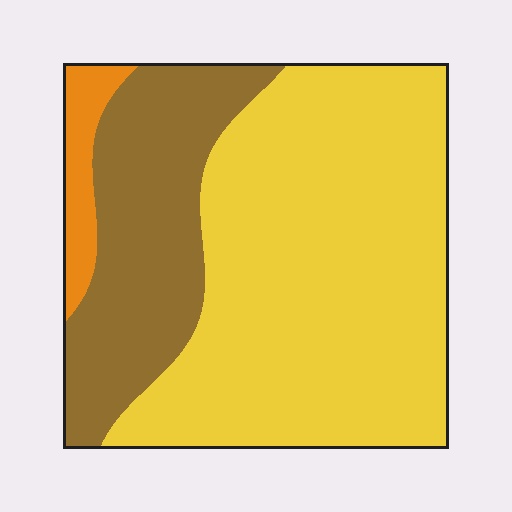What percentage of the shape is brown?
Brown covers around 30% of the shape.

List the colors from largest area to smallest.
From largest to smallest: yellow, brown, orange.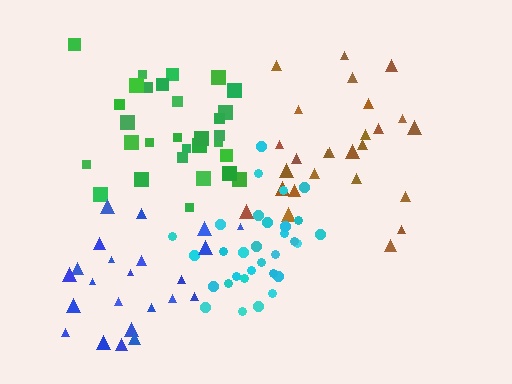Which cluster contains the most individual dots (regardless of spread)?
Cyan (31).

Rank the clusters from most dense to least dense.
cyan, blue, green, brown.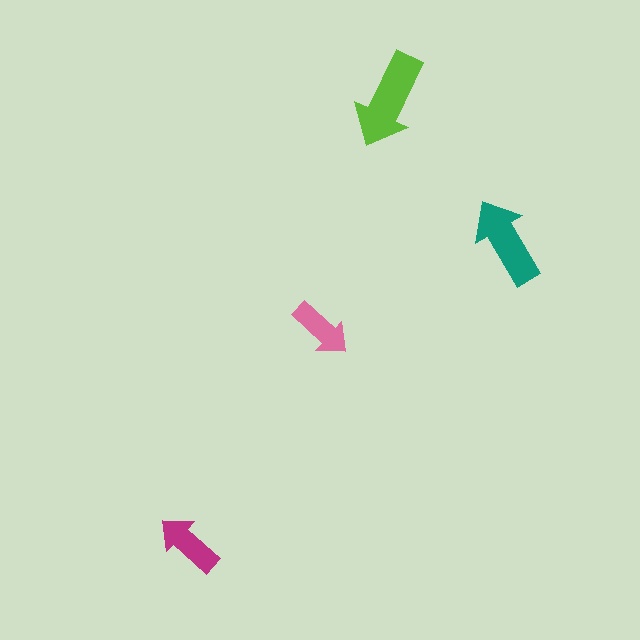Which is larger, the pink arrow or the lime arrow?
The lime one.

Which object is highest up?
The lime arrow is topmost.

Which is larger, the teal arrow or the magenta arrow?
The teal one.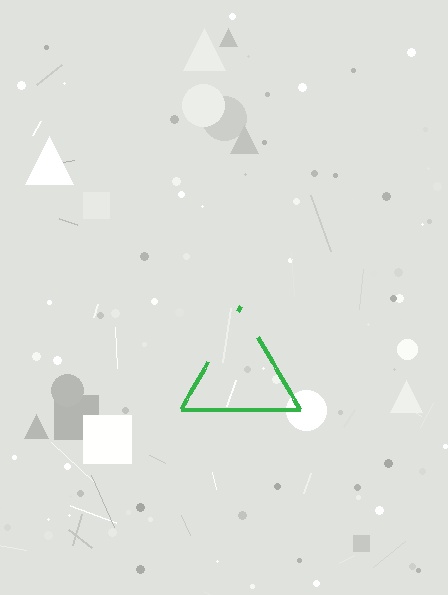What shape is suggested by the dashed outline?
The dashed outline suggests a triangle.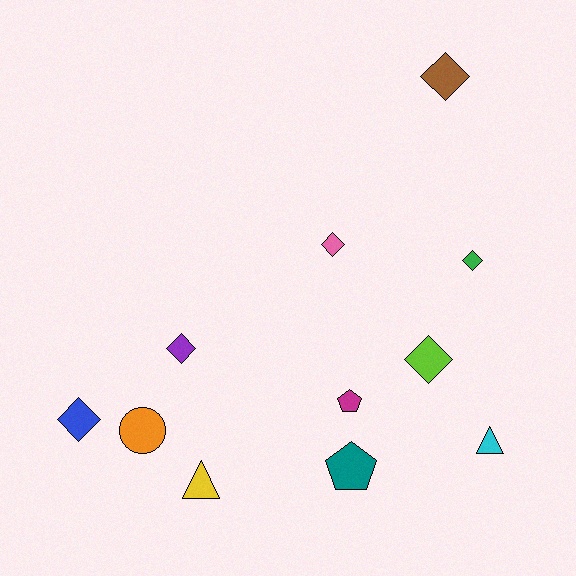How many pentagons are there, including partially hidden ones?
There are 2 pentagons.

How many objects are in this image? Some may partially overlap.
There are 11 objects.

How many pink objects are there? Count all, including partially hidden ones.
There is 1 pink object.